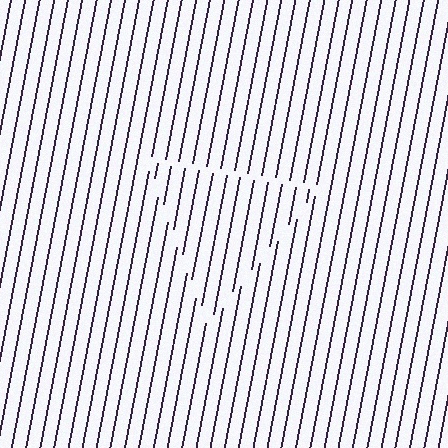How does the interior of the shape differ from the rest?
The interior of the shape contains the same grating, shifted by half a period — the contour is defined by the phase discontinuity where line-ends from the inner and outer gratings abut.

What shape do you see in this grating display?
An illusory triangle. The interior of the shape contains the same grating, shifted by half a period — the contour is defined by the phase discontinuity where line-ends from the inner and outer gratings abut.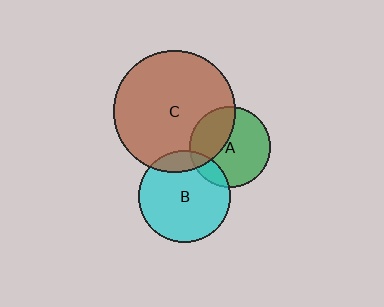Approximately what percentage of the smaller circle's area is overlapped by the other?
Approximately 15%.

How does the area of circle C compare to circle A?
Approximately 2.3 times.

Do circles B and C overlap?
Yes.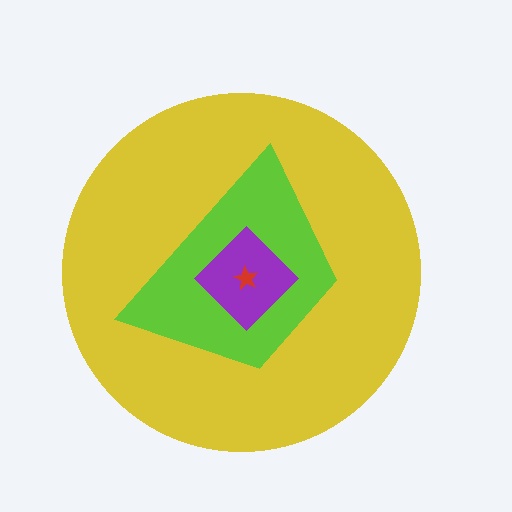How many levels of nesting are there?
4.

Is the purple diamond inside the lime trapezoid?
Yes.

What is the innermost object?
The red star.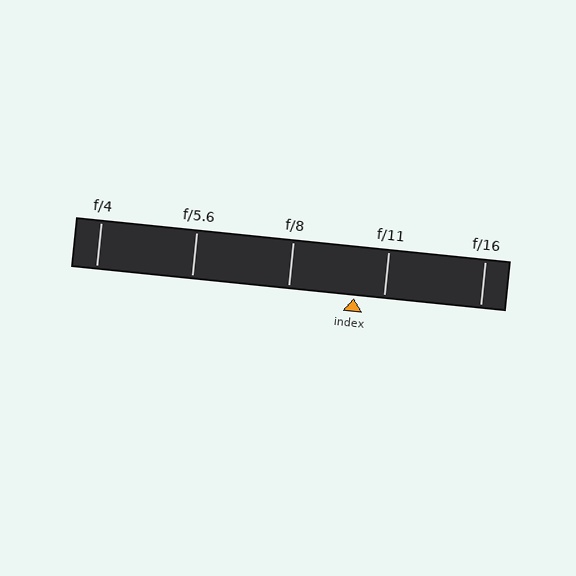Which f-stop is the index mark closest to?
The index mark is closest to f/11.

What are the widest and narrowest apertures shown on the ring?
The widest aperture shown is f/4 and the narrowest is f/16.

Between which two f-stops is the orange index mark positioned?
The index mark is between f/8 and f/11.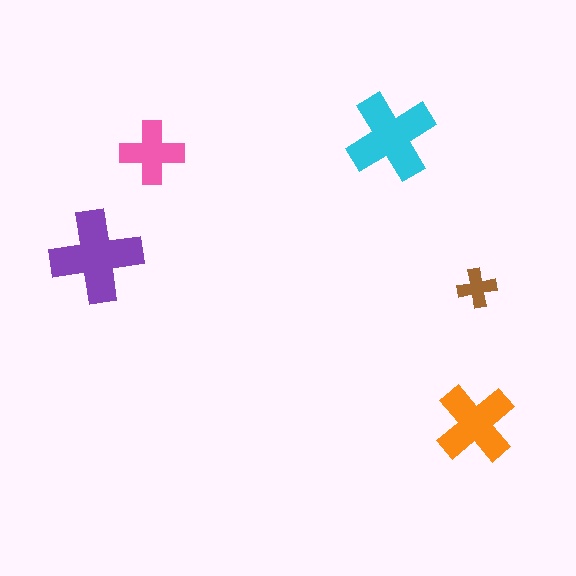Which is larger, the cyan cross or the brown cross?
The cyan one.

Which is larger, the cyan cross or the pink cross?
The cyan one.